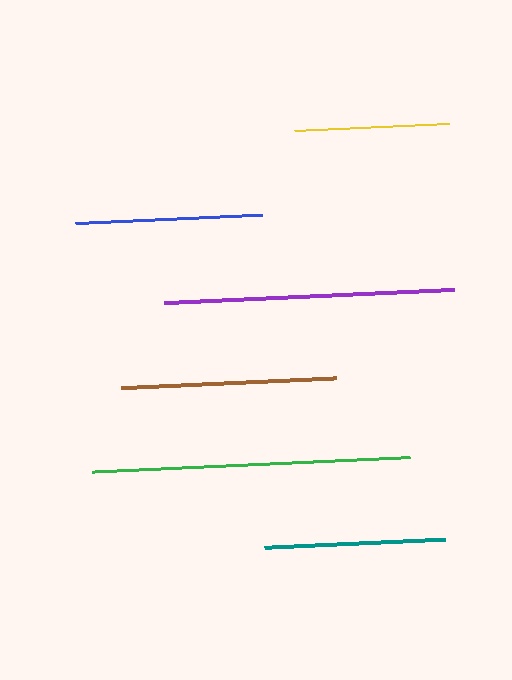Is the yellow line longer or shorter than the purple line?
The purple line is longer than the yellow line.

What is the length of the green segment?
The green segment is approximately 318 pixels long.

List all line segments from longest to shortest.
From longest to shortest: green, purple, brown, blue, teal, yellow.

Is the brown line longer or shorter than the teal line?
The brown line is longer than the teal line.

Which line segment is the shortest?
The yellow line is the shortest at approximately 155 pixels.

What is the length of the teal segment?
The teal segment is approximately 180 pixels long.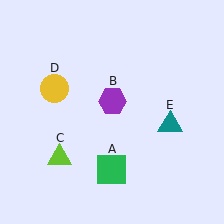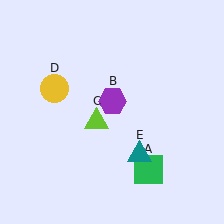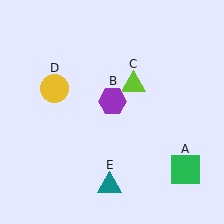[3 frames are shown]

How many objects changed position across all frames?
3 objects changed position: green square (object A), lime triangle (object C), teal triangle (object E).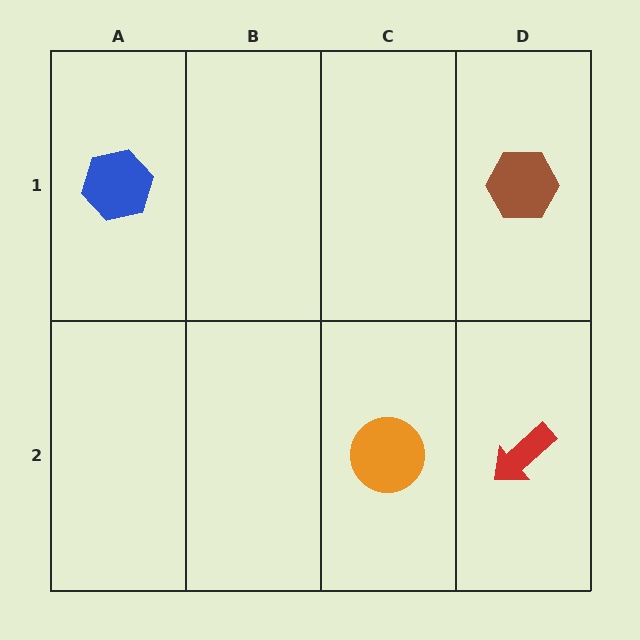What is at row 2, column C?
An orange circle.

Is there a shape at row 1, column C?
No, that cell is empty.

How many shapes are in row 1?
2 shapes.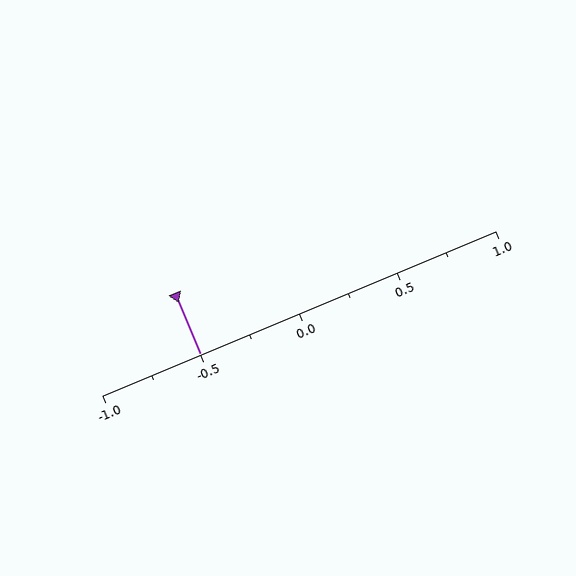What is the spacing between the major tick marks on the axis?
The major ticks are spaced 0.5 apart.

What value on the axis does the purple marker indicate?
The marker indicates approximately -0.5.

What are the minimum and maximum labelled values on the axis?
The axis runs from -1.0 to 1.0.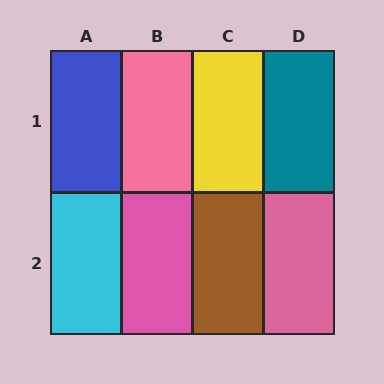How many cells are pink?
3 cells are pink.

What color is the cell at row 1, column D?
Teal.